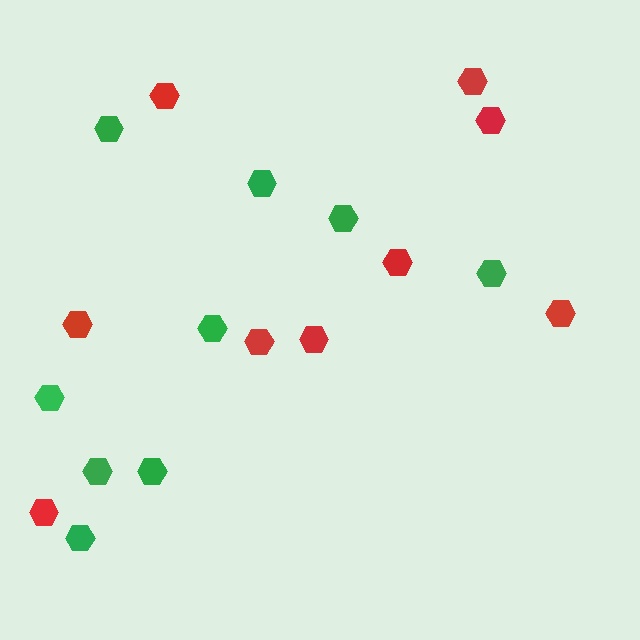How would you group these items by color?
There are 2 groups: one group of red hexagons (9) and one group of green hexagons (9).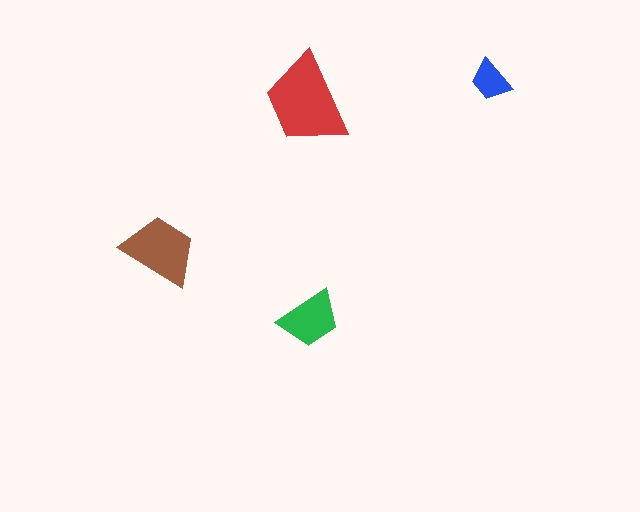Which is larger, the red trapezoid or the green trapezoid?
The red one.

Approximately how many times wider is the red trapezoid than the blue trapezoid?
About 2 times wider.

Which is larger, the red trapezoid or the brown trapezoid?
The red one.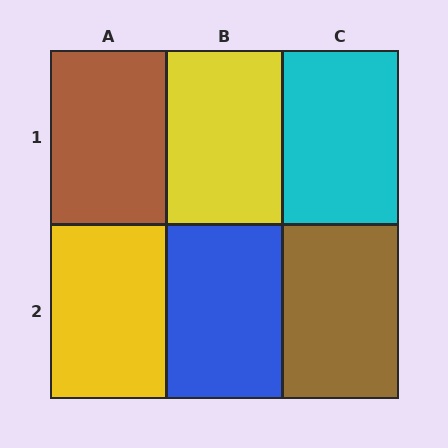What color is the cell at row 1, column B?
Yellow.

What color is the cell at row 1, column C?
Cyan.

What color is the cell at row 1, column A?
Brown.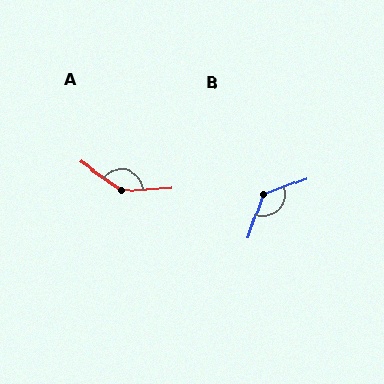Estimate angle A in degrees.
Approximately 141 degrees.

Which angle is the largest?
A, at approximately 141 degrees.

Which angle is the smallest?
B, at approximately 129 degrees.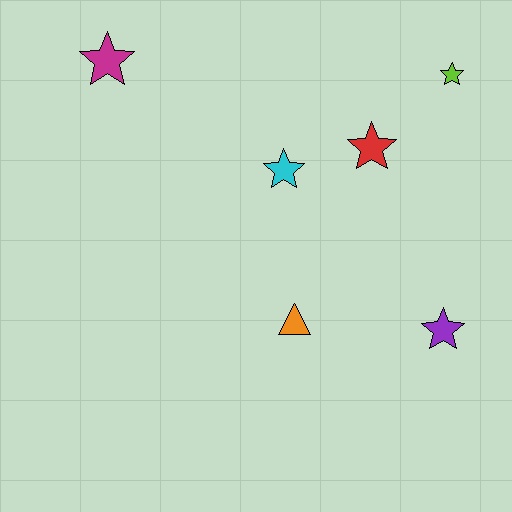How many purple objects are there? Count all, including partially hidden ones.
There is 1 purple object.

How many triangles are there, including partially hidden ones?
There is 1 triangle.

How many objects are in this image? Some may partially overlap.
There are 6 objects.